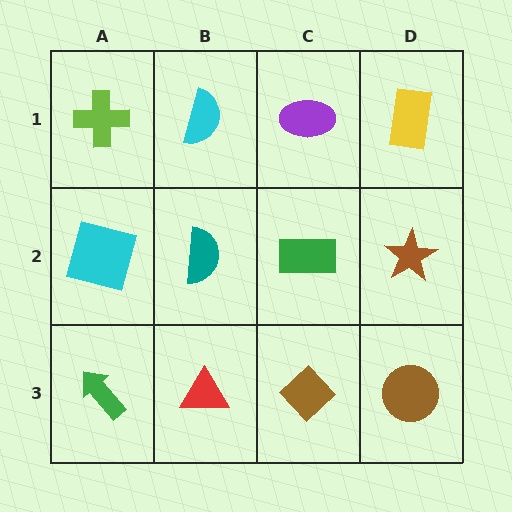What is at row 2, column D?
A brown star.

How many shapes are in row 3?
4 shapes.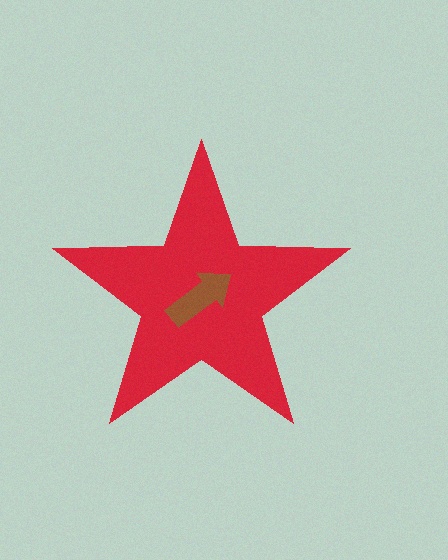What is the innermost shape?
The brown arrow.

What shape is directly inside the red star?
The brown arrow.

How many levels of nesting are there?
2.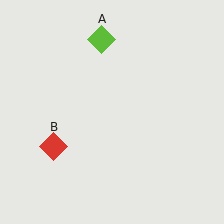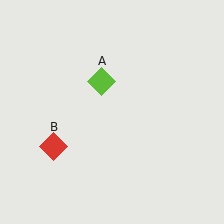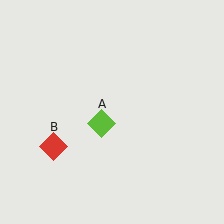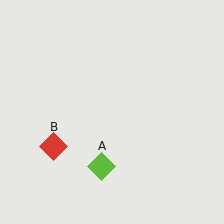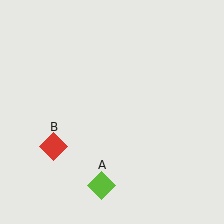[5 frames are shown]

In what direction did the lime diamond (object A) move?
The lime diamond (object A) moved down.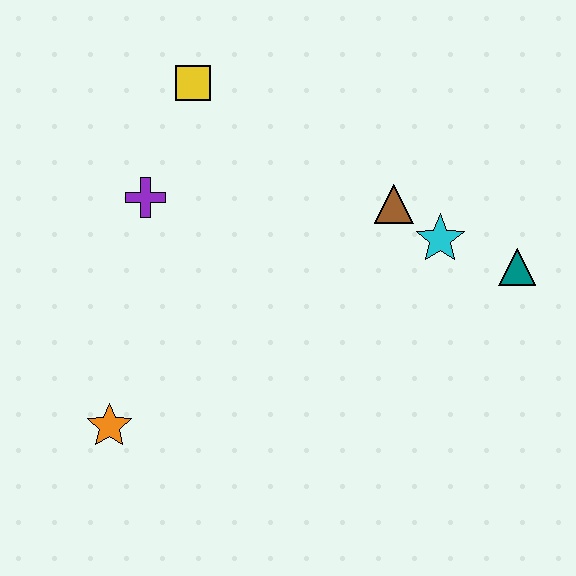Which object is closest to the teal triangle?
The cyan star is closest to the teal triangle.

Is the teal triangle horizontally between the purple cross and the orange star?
No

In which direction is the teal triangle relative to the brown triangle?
The teal triangle is to the right of the brown triangle.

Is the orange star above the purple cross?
No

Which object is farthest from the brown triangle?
The orange star is farthest from the brown triangle.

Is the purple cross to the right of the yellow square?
No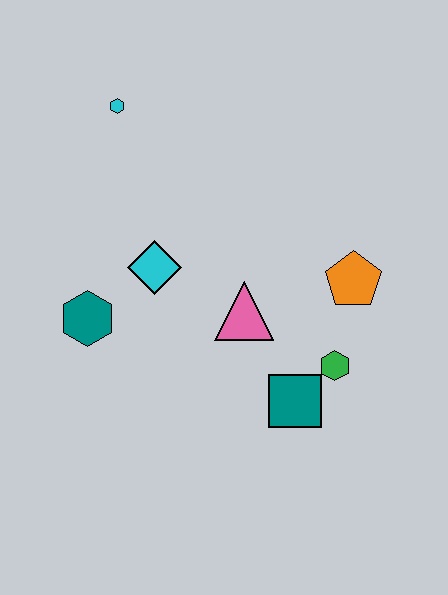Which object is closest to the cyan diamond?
The teal hexagon is closest to the cyan diamond.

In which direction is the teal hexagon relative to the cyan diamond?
The teal hexagon is to the left of the cyan diamond.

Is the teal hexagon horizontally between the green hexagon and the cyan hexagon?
No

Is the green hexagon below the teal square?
No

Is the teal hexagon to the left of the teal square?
Yes